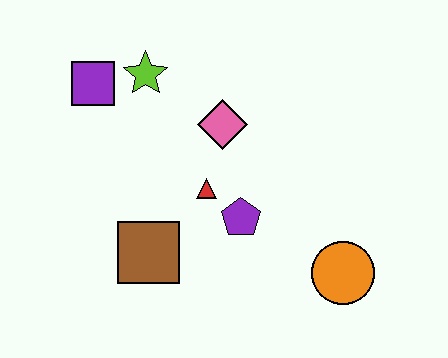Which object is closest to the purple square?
The lime star is closest to the purple square.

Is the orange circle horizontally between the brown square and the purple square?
No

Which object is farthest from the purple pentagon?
The purple square is farthest from the purple pentagon.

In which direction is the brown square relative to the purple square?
The brown square is below the purple square.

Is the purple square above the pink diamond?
Yes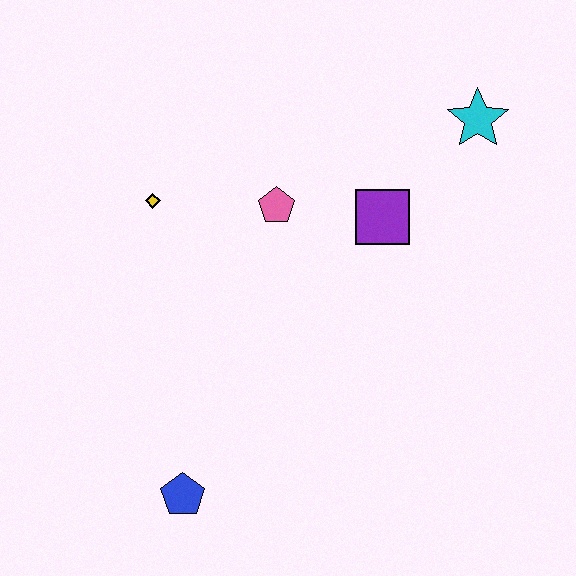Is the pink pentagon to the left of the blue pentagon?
No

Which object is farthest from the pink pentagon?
The blue pentagon is farthest from the pink pentagon.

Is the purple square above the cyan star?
No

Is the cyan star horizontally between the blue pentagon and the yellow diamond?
No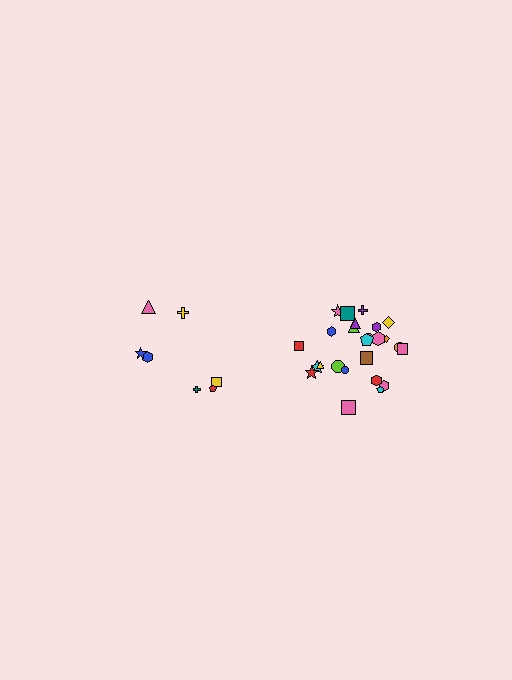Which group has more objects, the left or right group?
The right group.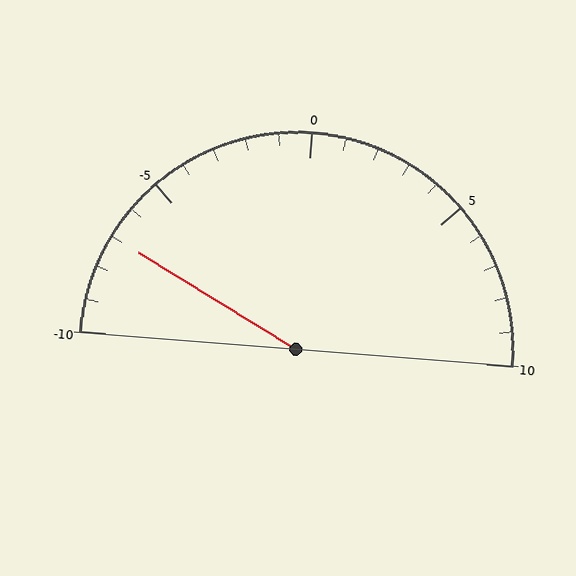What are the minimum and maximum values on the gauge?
The gauge ranges from -10 to 10.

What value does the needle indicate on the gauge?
The needle indicates approximately -7.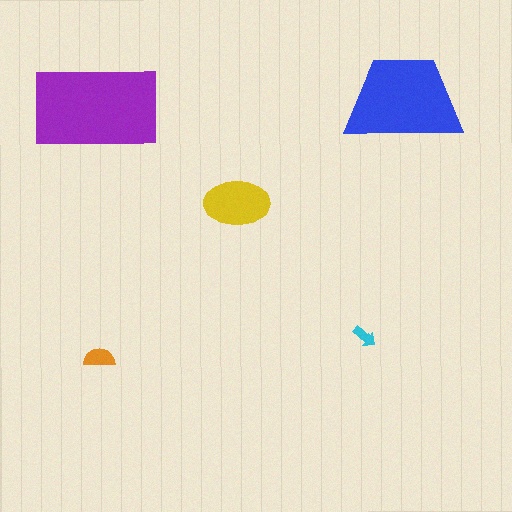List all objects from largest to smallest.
The purple rectangle, the blue trapezoid, the yellow ellipse, the orange semicircle, the cyan arrow.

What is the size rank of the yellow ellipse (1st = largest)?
3rd.